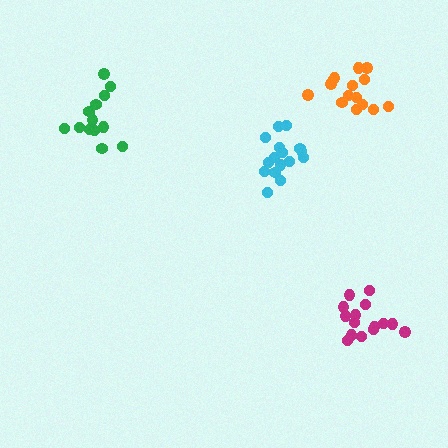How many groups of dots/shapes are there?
There are 4 groups.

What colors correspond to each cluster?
The clusters are colored: magenta, orange, green, cyan.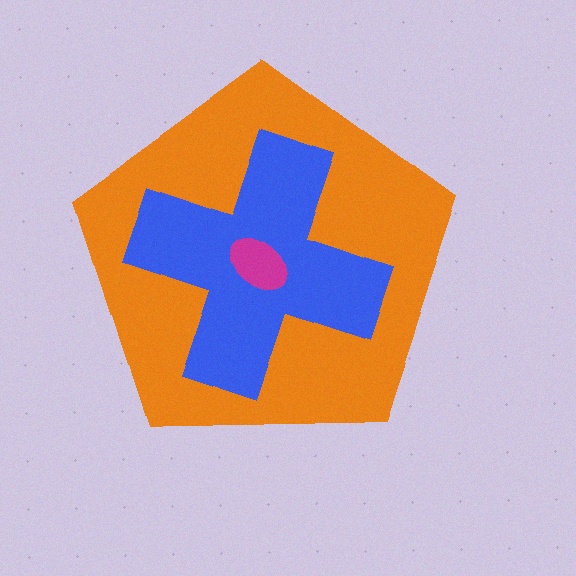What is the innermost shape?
The magenta ellipse.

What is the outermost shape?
The orange pentagon.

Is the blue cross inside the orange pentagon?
Yes.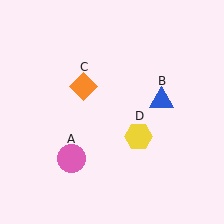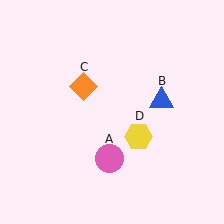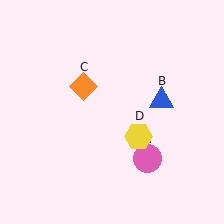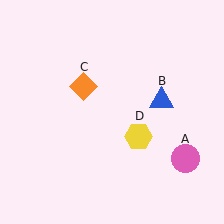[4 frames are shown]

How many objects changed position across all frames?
1 object changed position: pink circle (object A).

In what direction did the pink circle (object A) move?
The pink circle (object A) moved right.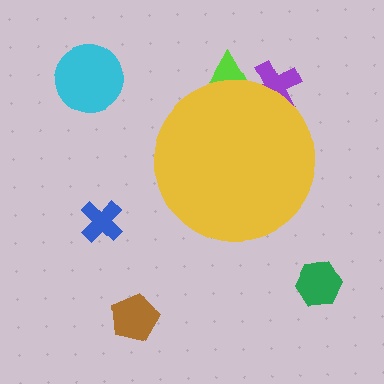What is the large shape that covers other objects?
A yellow circle.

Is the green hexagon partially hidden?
No, the green hexagon is fully visible.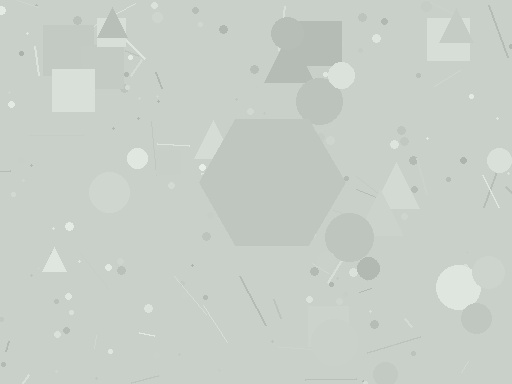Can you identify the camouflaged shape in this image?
The camouflaged shape is a hexagon.